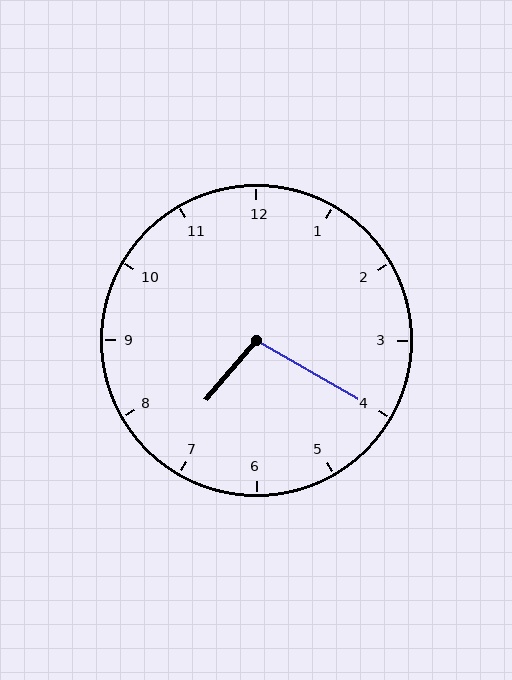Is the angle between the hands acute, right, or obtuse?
It is obtuse.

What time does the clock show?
7:20.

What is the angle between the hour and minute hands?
Approximately 100 degrees.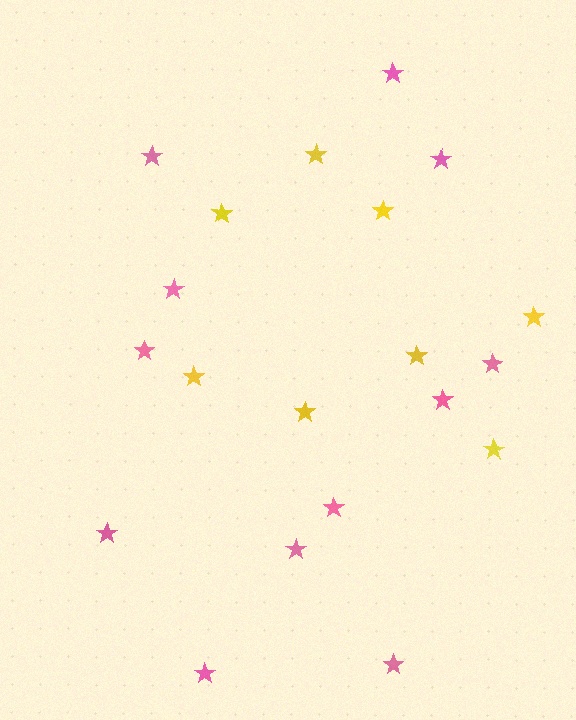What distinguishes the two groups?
There are 2 groups: one group of yellow stars (8) and one group of pink stars (12).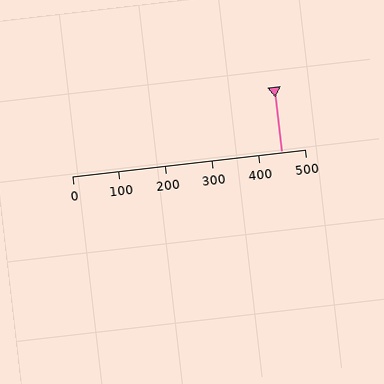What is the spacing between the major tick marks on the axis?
The major ticks are spaced 100 apart.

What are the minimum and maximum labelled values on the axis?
The axis runs from 0 to 500.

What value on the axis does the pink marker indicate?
The marker indicates approximately 450.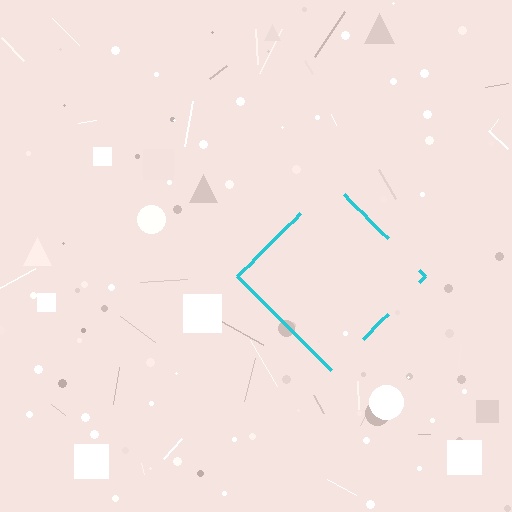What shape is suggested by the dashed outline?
The dashed outline suggests a diamond.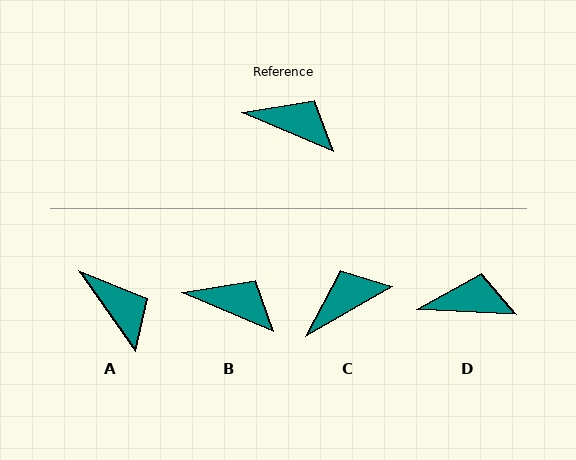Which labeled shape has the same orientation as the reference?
B.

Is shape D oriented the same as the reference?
No, it is off by about 20 degrees.